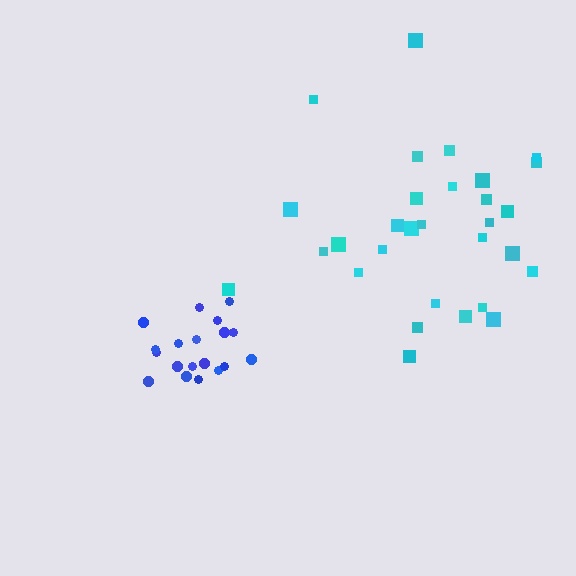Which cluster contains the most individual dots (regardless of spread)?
Cyan (30).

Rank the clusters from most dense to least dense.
blue, cyan.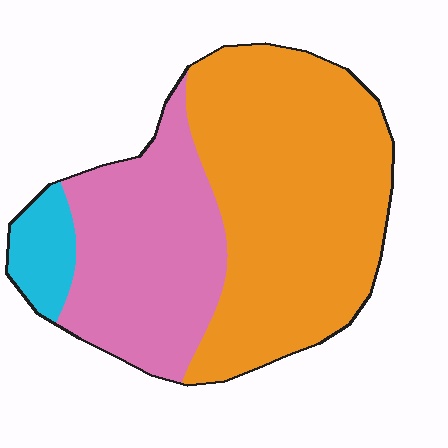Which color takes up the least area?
Cyan, at roughly 10%.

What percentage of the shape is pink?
Pink covers roughly 35% of the shape.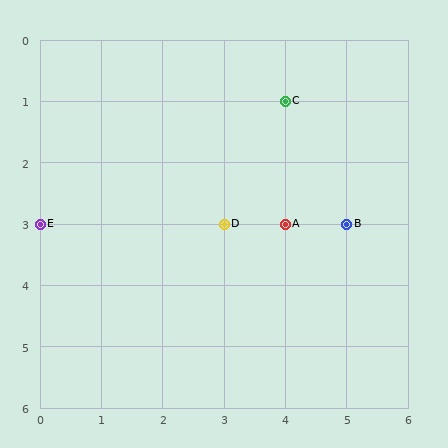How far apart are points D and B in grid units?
Points D and B are 2 columns apart.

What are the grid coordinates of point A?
Point A is at grid coordinates (4, 3).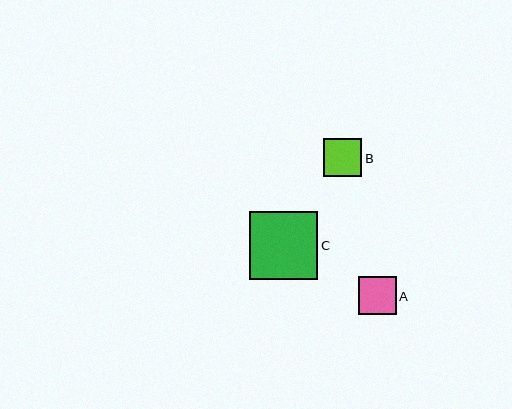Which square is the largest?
Square C is the largest with a size of approximately 68 pixels.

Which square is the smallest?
Square A is the smallest with a size of approximately 38 pixels.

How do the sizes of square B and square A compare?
Square B and square A are approximately the same size.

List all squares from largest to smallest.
From largest to smallest: C, B, A.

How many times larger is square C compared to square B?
Square C is approximately 1.8 times the size of square B.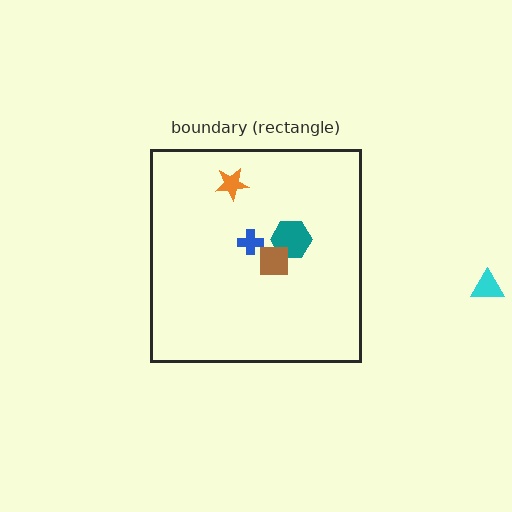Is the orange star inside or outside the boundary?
Inside.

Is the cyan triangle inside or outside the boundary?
Outside.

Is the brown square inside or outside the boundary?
Inside.